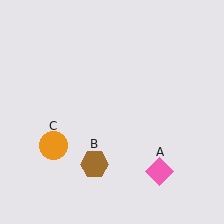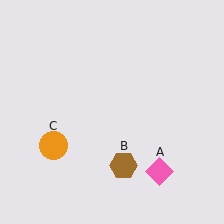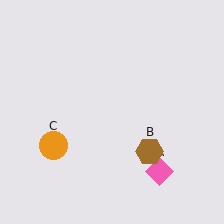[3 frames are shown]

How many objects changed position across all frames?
1 object changed position: brown hexagon (object B).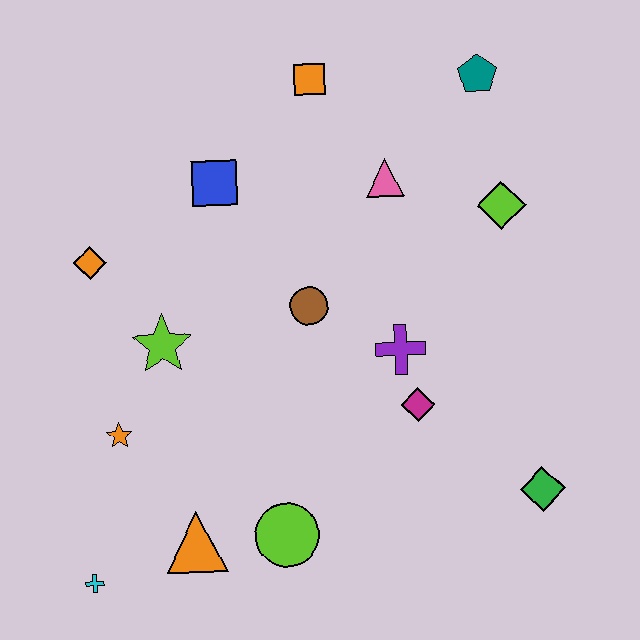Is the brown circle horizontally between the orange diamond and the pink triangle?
Yes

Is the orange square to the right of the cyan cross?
Yes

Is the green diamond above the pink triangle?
No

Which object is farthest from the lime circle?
The teal pentagon is farthest from the lime circle.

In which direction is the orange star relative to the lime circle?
The orange star is to the left of the lime circle.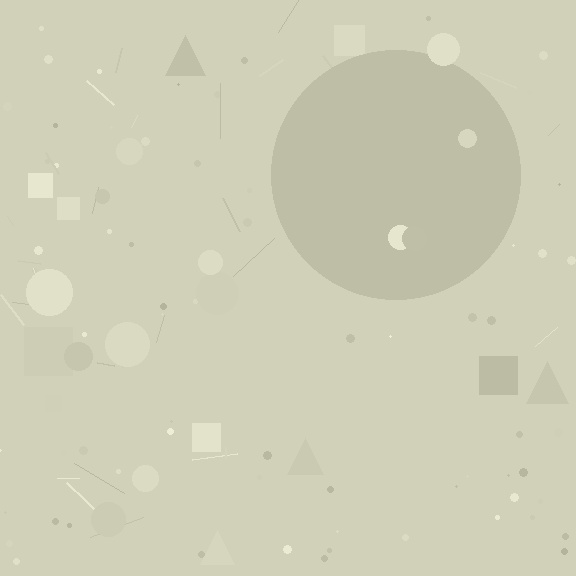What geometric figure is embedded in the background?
A circle is embedded in the background.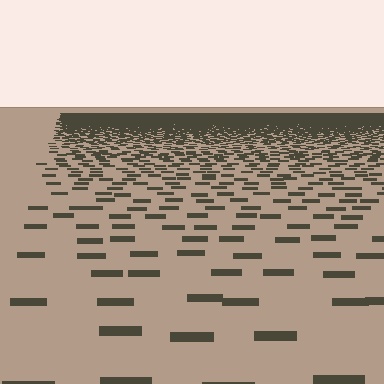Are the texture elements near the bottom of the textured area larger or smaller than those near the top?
Larger. Near the bottom, elements are closer to the viewer and appear at a bigger on-screen size.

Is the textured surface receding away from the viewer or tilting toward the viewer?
The surface is receding away from the viewer. Texture elements get smaller and denser toward the top.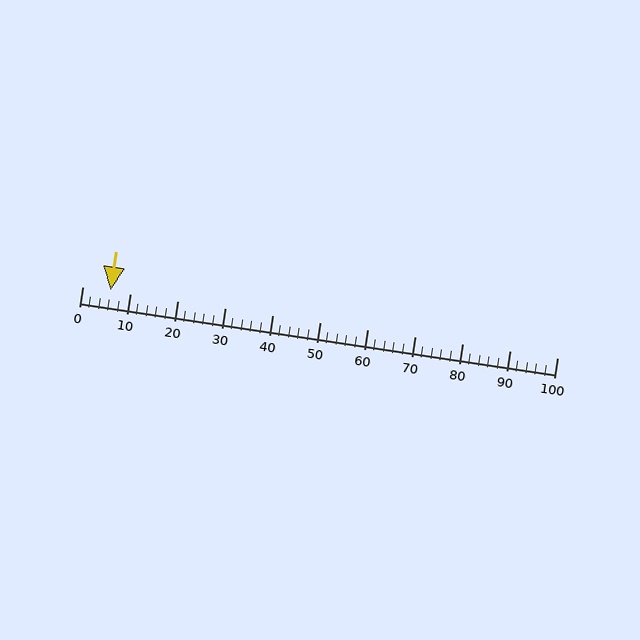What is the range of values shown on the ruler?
The ruler shows values from 0 to 100.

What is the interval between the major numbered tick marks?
The major tick marks are spaced 10 units apart.